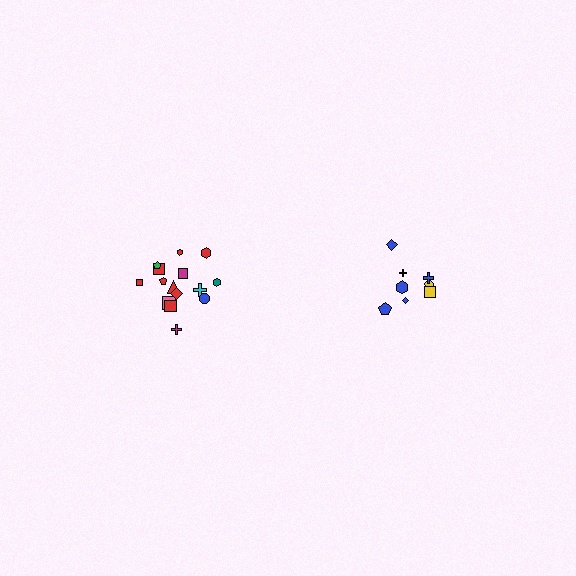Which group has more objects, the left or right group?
The left group.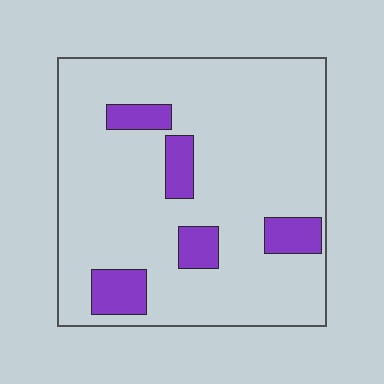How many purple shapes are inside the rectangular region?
5.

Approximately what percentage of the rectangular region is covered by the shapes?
Approximately 15%.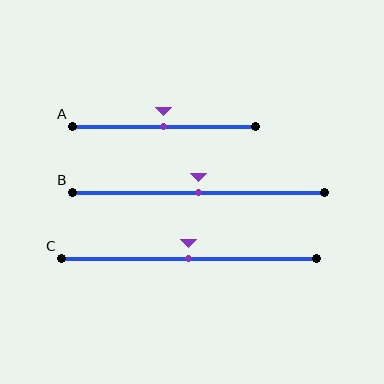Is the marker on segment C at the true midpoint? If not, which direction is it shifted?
Yes, the marker on segment C is at the true midpoint.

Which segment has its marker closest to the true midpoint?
Segment A has its marker closest to the true midpoint.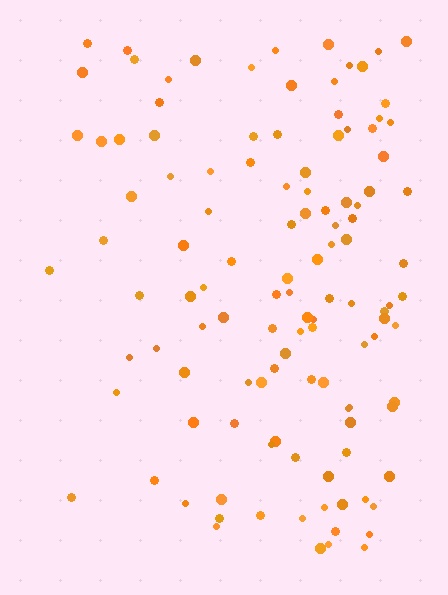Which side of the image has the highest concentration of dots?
The right.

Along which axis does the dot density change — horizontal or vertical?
Horizontal.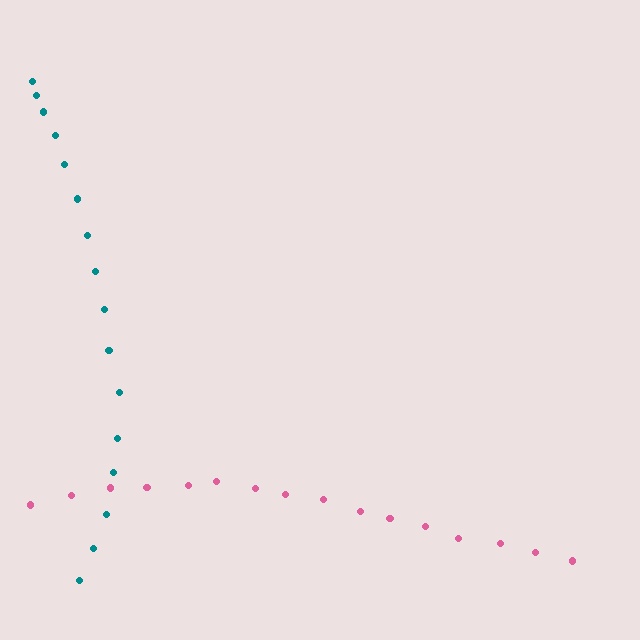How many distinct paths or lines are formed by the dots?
There are 2 distinct paths.